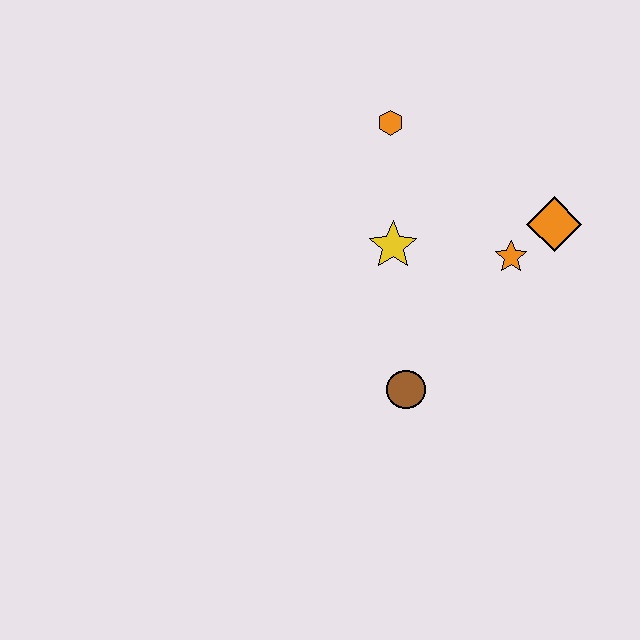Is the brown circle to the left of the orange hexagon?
No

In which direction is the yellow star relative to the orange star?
The yellow star is to the left of the orange star.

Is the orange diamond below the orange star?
No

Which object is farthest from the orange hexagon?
The brown circle is farthest from the orange hexagon.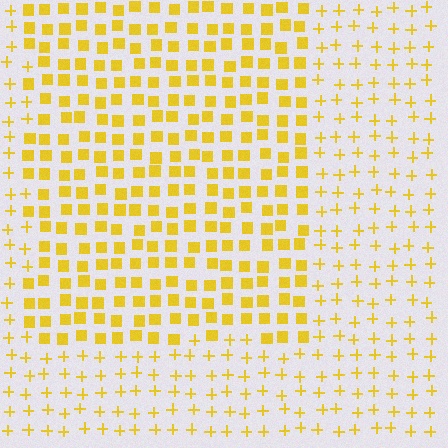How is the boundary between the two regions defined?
The boundary is defined by a change in element shape: squares inside vs. plus signs outside. All elements share the same color and spacing.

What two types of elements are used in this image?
The image uses squares inside the rectangle region and plus signs outside it.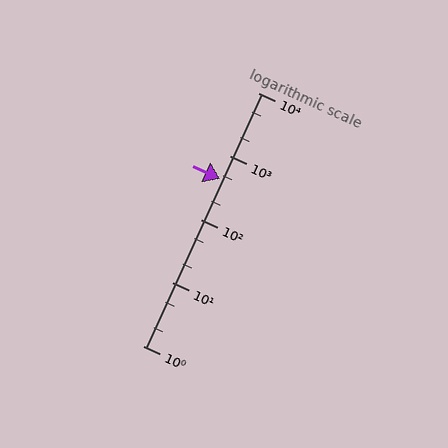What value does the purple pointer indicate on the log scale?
The pointer indicates approximately 440.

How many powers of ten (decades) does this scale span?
The scale spans 4 decades, from 1 to 10000.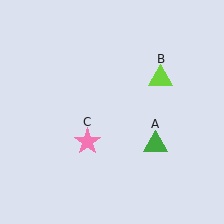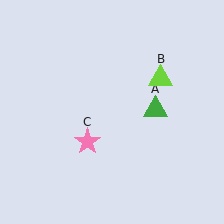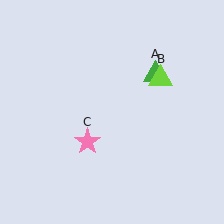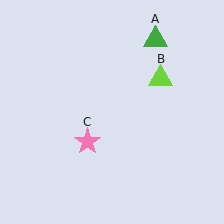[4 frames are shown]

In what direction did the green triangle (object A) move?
The green triangle (object A) moved up.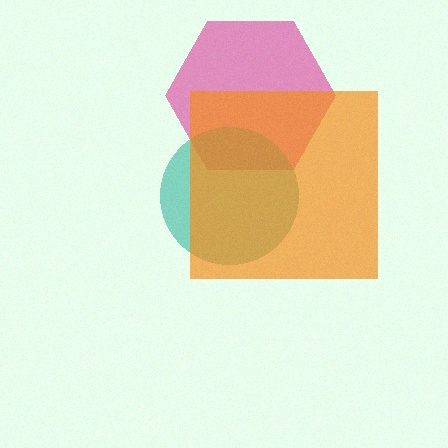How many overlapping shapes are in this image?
There are 3 overlapping shapes in the image.